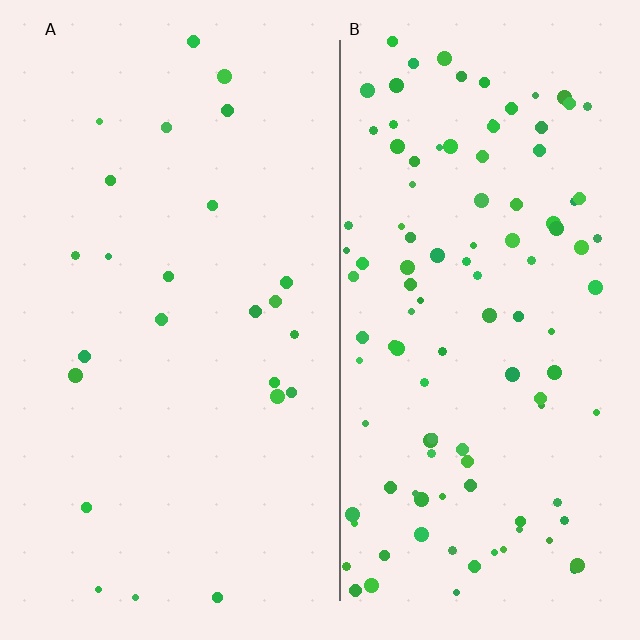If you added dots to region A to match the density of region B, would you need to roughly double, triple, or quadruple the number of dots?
Approximately quadruple.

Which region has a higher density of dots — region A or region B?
B (the right).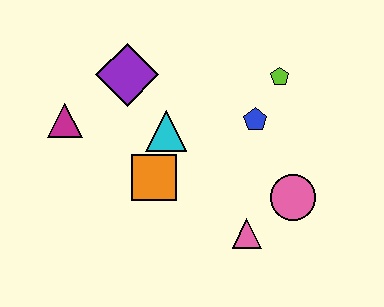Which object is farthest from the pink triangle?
The magenta triangle is farthest from the pink triangle.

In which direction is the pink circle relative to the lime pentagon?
The pink circle is below the lime pentagon.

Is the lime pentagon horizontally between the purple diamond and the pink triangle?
No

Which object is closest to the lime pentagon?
The blue pentagon is closest to the lime pentagon.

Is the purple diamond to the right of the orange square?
No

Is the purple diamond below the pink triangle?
No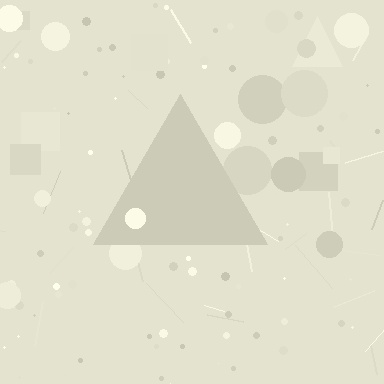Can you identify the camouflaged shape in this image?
The camouflaged shape is a triangle.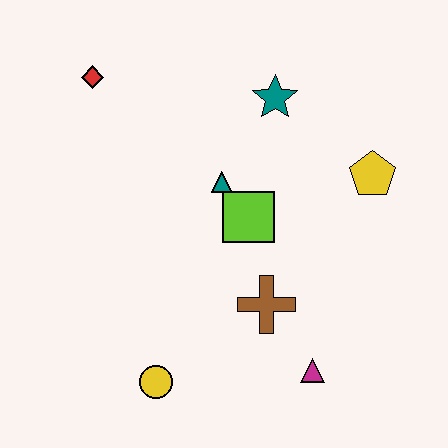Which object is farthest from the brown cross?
The red diamond is farthest from the brown cross.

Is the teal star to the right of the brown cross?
Yes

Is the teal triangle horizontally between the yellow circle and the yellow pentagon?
Yes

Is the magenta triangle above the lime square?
No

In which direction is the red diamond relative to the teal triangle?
The red diamond is to the left of the teal triangle.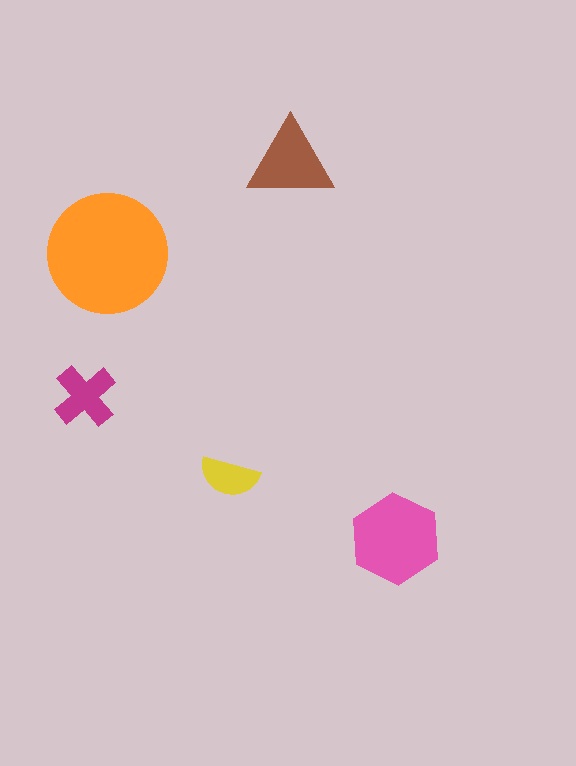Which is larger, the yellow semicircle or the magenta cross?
The magenta cross.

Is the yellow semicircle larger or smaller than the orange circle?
Smaller.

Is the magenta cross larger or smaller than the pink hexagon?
Smaller.